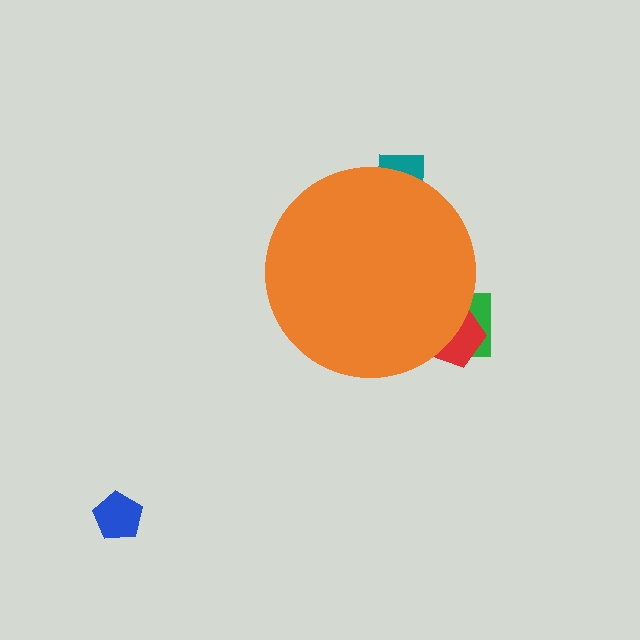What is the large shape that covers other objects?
An orange circle.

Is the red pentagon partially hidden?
Yes, the red pentagon is partially hidden behind the orange circle.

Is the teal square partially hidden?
Yes, the teal square is partially hidden behind the orange circle.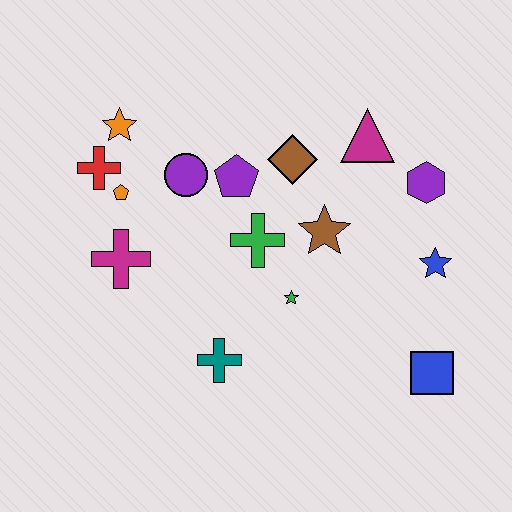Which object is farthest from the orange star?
The blue square is farthest from the orange star.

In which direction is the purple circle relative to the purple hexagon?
The purple circle is to the left of the purple hexagon.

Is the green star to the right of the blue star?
No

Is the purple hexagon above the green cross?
Yes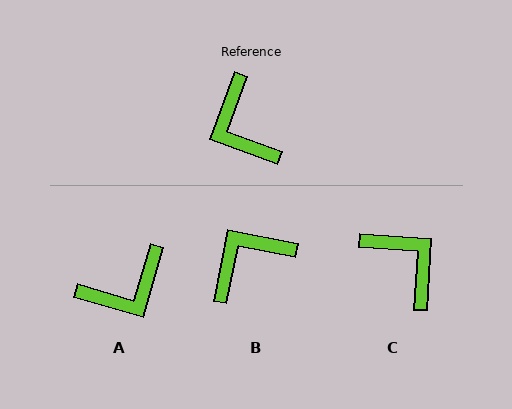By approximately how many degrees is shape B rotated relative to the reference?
Approximately 81 degrees clockwise.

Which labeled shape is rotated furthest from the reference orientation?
C, about 164 degrees away.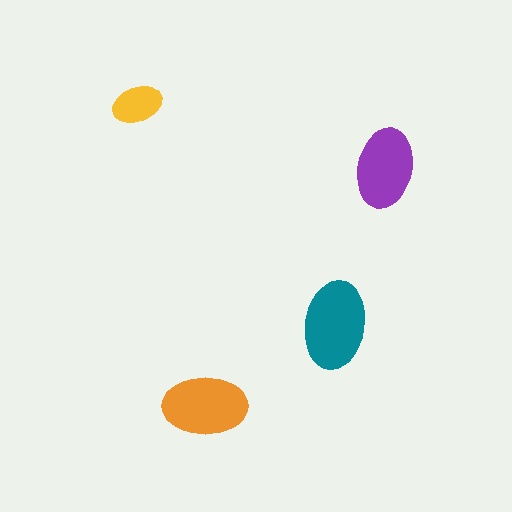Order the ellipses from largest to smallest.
the teal one, the orange one, the purple one, the yellow one.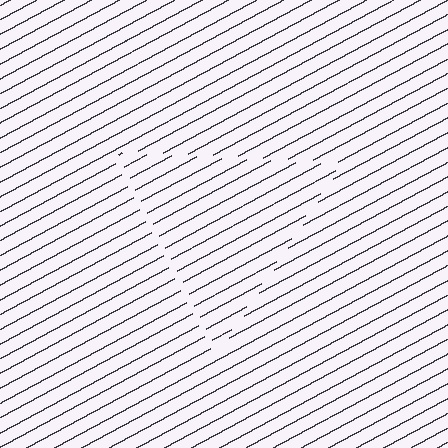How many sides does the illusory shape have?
3 sides — the line-ends trace a triangle.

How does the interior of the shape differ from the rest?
The interior of the shape contains the same grating, shifted by half a period — the contour is defined by the phase discontinuity where line-ends from the inner and outer gratings abut.